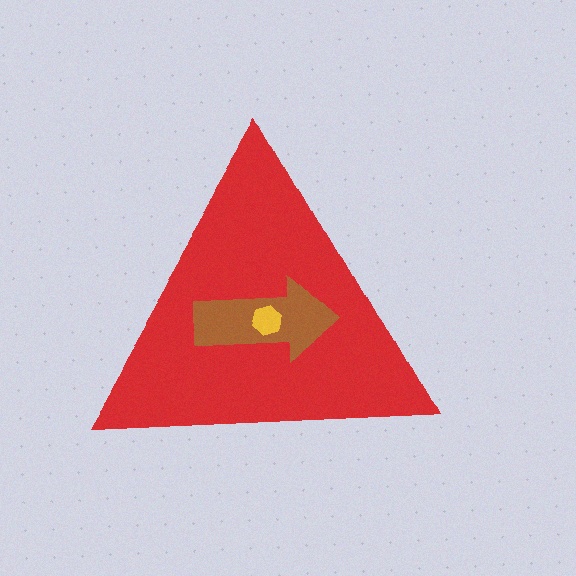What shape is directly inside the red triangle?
The brown arrow.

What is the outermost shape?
The red triangle.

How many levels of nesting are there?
3.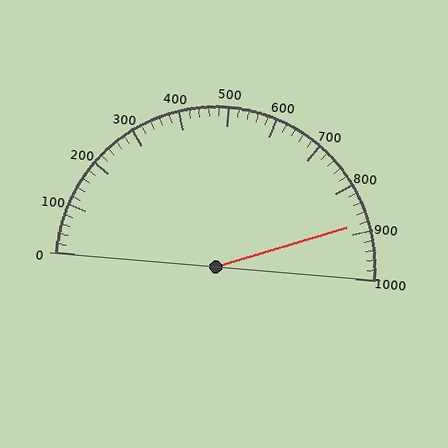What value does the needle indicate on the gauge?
The needle indicates approximately 880.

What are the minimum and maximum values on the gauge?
The gauge ranges from 0 to 1000.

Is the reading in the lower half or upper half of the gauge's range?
The reading is in the upper half of the range (0 to 1000).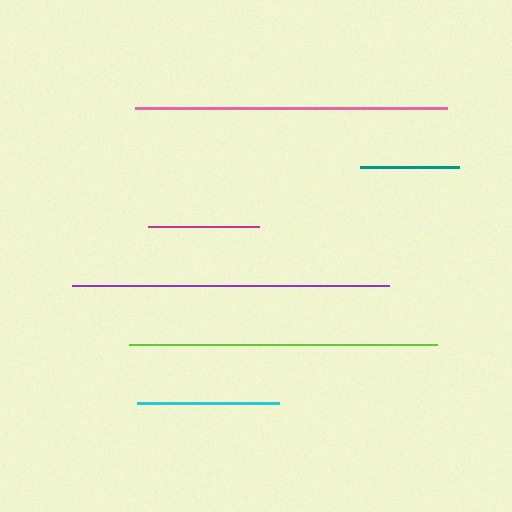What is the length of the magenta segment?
The magenta segment is approximately 111 pixels long.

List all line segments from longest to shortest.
From longest to shortest: purple, pink, lime, cyan, magenta, teal.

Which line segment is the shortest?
The teal line is the shortest at approximately 98 pixels.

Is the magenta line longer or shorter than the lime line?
The lime line is longer than the magenta line.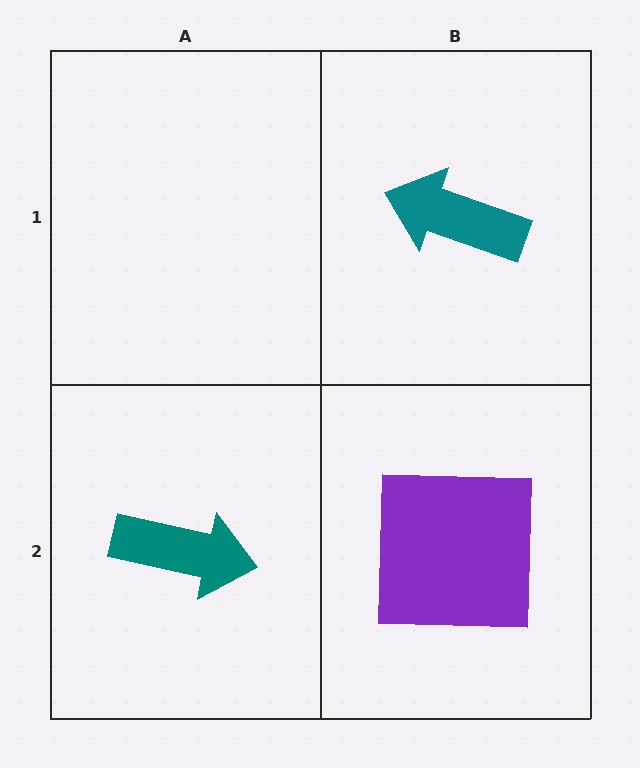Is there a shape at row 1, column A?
No, that cell is empty.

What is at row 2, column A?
A teal arrow.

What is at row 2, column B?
A purple square.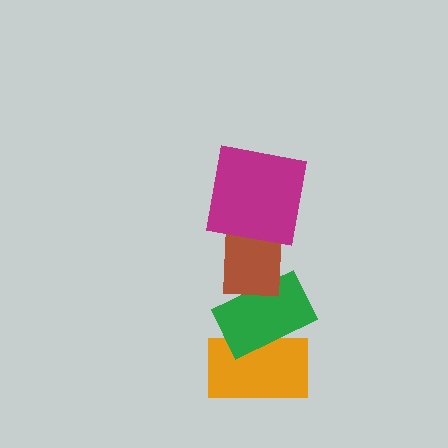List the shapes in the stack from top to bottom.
From top to bottom: the magenta square, the brown rectangle, the green rectangle, the orange rectangle.